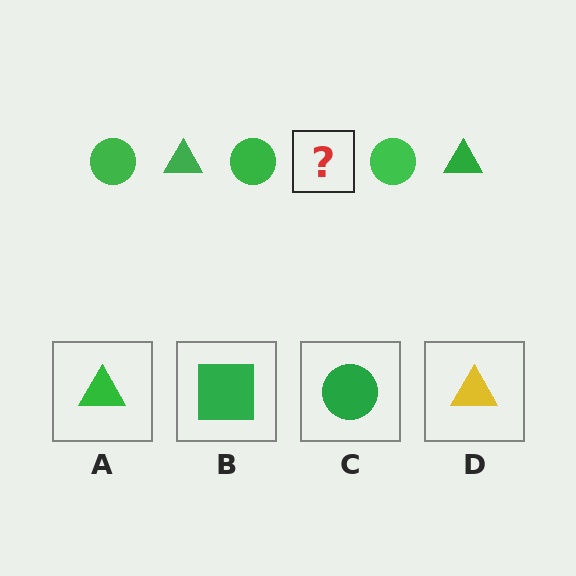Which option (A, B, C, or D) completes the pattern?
A.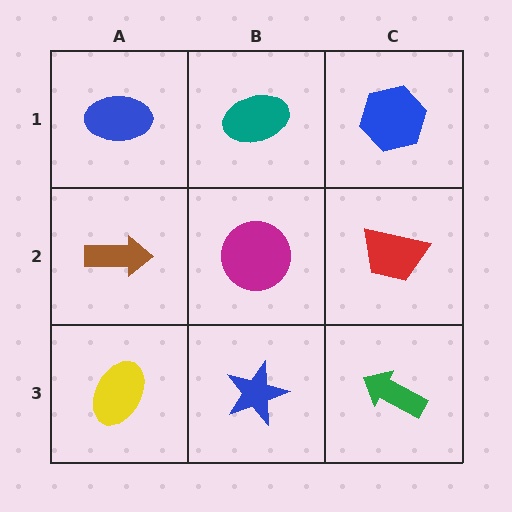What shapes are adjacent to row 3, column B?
A magenta circle (row 2, column B), a yellow ellipse (row 3, column A), a green arrow (row 3, column C).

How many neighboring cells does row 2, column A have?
3.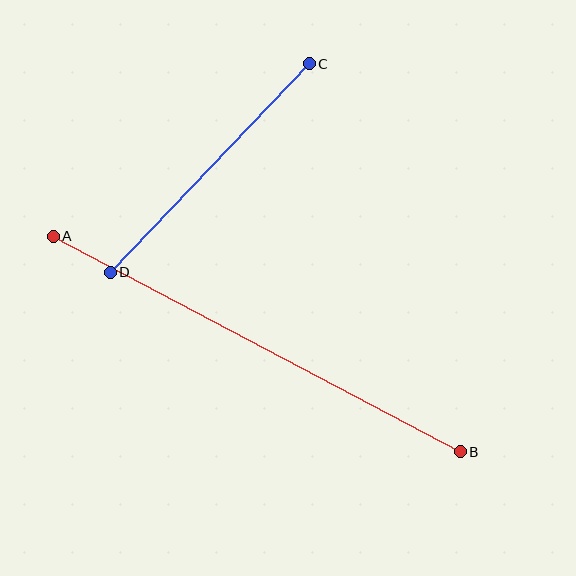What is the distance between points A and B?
The distance is approximately 461 pixels.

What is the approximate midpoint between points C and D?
The midpoint is at approximately (210, 168) pixels.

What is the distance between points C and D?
The distance is approximately 288 pixels.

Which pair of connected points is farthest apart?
Points A and B are farthest apart.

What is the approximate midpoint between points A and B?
The midpoint is at approximately (257, 344) pixels.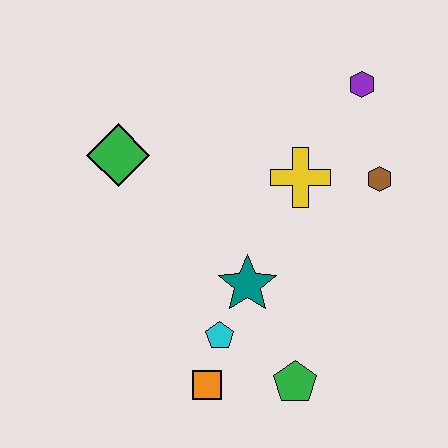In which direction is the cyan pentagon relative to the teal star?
The cyan pentagon is below the teal star.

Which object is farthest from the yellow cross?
The orange square is farthest from the yellow cross.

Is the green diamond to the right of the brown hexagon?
No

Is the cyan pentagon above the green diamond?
No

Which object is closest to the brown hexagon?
The yellow cross is closest to the brown hexagon.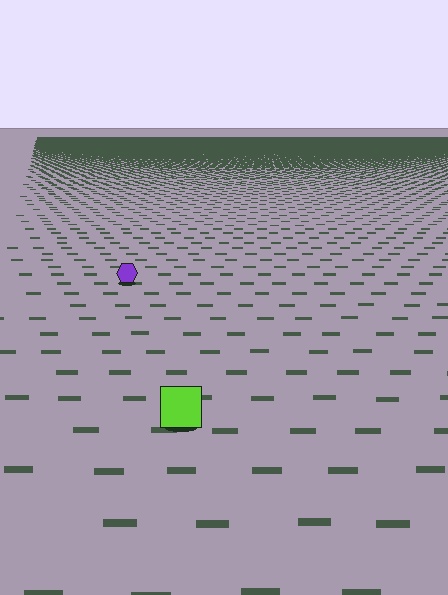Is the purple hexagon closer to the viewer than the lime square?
No. The lime square is closer — you can tell from the texture gradient: the ground texture is coarser near it.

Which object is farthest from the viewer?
The purple hexagon is farthest from the viewer. It appears smaller and the ground texture around it is denser.